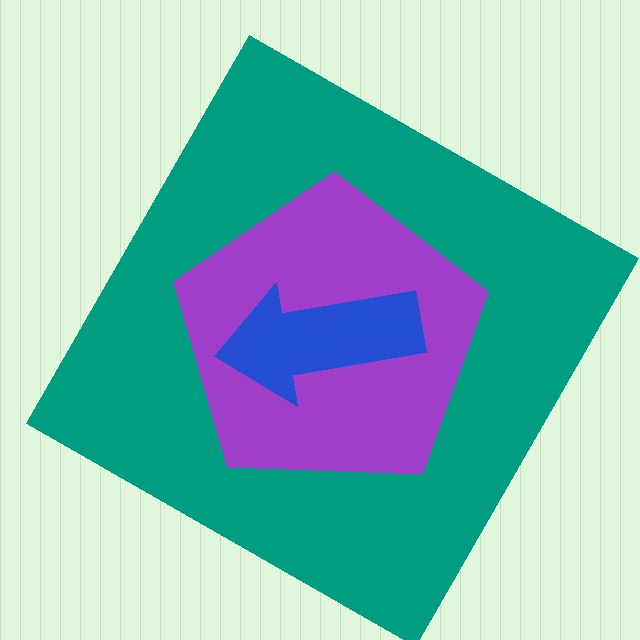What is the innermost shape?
The blue arrow.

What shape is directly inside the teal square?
The purple pentagon.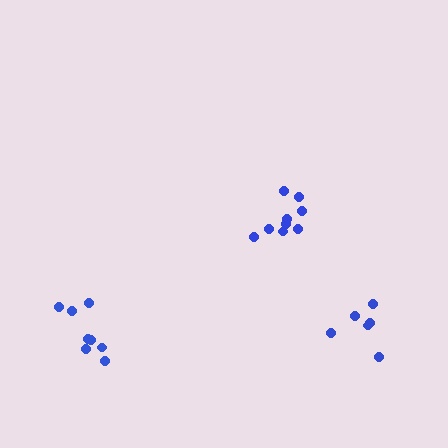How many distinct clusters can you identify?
There are 3 distinct clusters.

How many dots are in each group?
Group 1: 9 dots, Group 2: 6 dots, Group 3: 8 dots (23 total).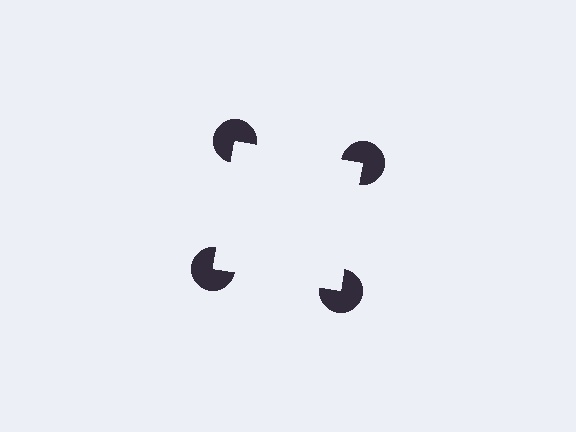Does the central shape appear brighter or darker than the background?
It typically appears slightly brighter than the background, even though no actual brightness change is drawn.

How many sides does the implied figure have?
4 sides.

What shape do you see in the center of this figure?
An illusory square — its edges are inferred from the aligned wedge cuts in the pac-man discs, not physically drawn.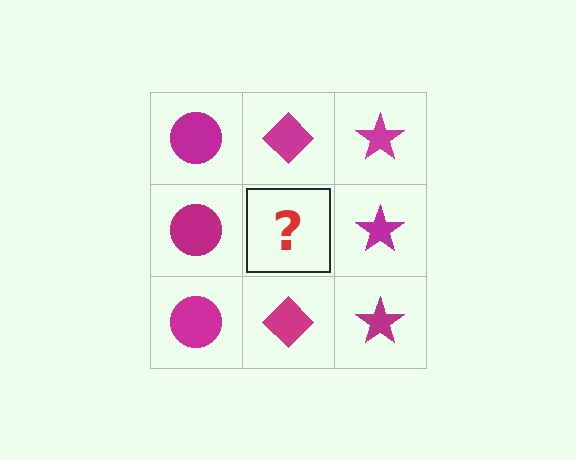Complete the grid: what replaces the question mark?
The question mark should be replaced with a magenta diamond.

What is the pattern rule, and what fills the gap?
The rule is that each column has a consistent shape. The gap should be filled with a magenta diamond.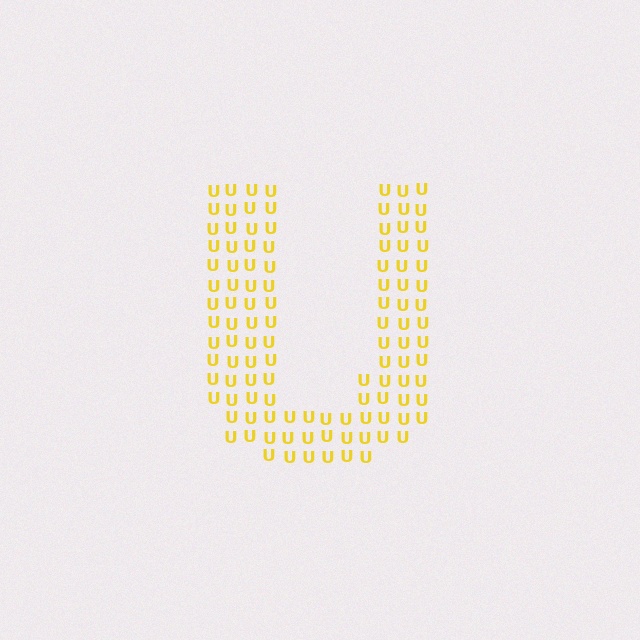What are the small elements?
The small elements are letter U's.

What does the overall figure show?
The overall figure shows the letter U.